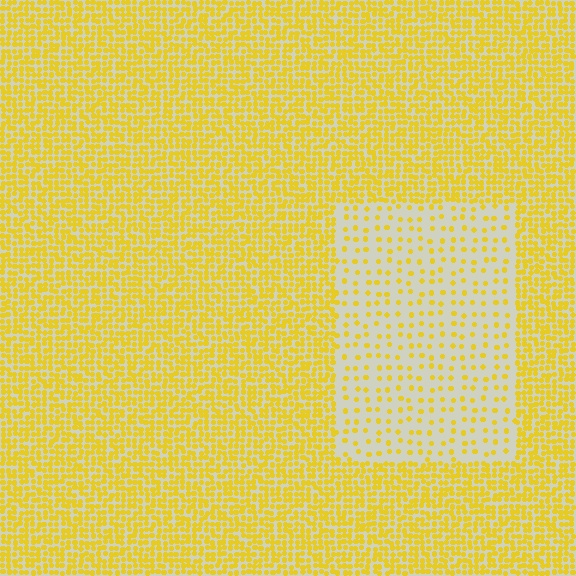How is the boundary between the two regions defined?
The boundary is defined by a change in element density (approximately 3.2x ratio). All elements are the same color, size, and shape.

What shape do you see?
I see a rectangle.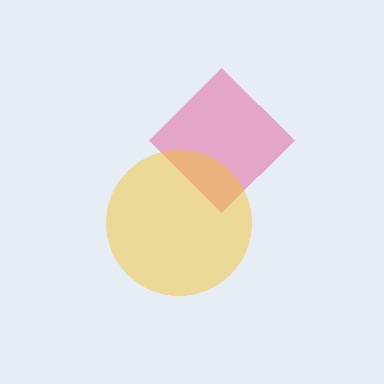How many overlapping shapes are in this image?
There are 2 overlapping shapes in the image.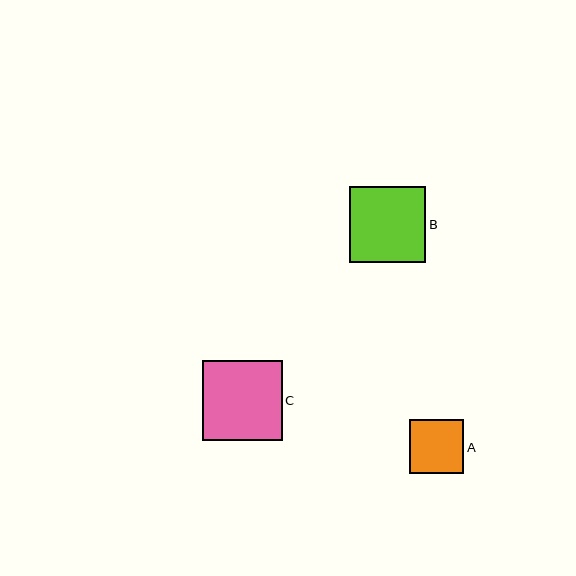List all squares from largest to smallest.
From largest to smallest: C, B, A.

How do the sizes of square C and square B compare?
Square C and square B are approximately the same size.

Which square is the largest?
Square C is the largest with a size of approximately 80 pixels.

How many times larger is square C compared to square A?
Square C is approximately 1.5 times the size of square A.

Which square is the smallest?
Square A is the smallest with a size of approximately 54 pixels.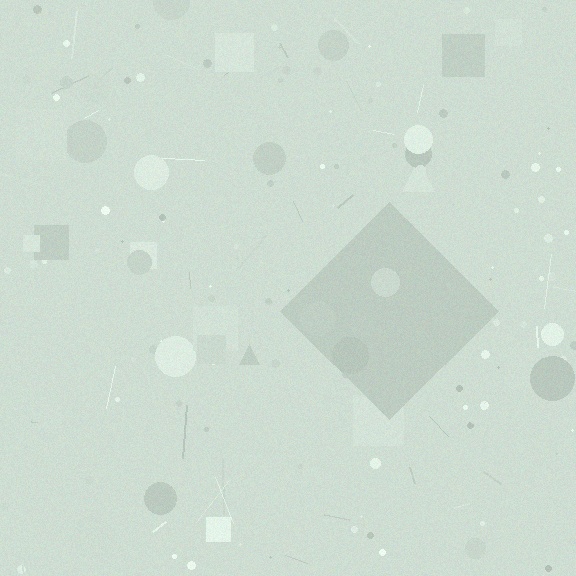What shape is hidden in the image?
A diamond is hidden in the image.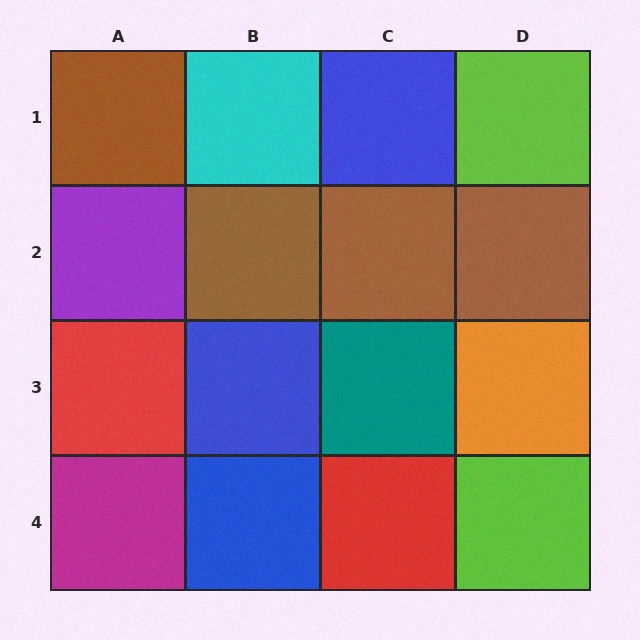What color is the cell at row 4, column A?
Magenta.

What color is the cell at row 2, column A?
Purple.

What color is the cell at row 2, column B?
Brown.